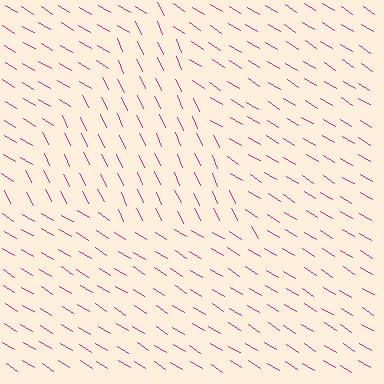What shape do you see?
I see a triangle.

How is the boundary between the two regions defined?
The boundary is defined purely by a change in line orientation (approximately 33 degrees difference). All lines are the same color and thickness.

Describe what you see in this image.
The image is filled with small magenta line segments. A triangle region in the image has lines oriented differently from the surrounding lines, creating a visible texture boundary.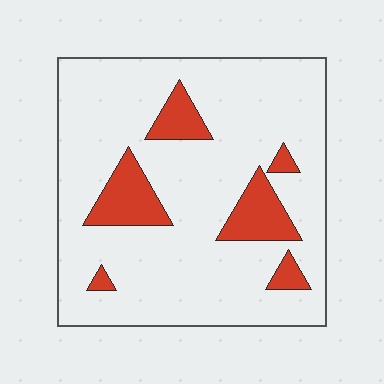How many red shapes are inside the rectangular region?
6.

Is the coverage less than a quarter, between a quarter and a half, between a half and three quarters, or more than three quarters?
Less than a quarter.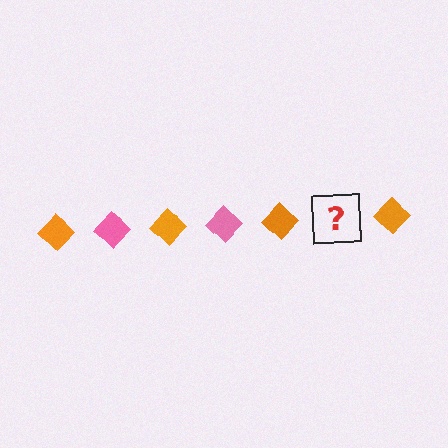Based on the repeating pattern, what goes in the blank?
The blank should be a pink diamond.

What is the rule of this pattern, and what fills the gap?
The rule is that the pattern cycles through orange, pink diamonds. The gap should be filled with a pink diamond.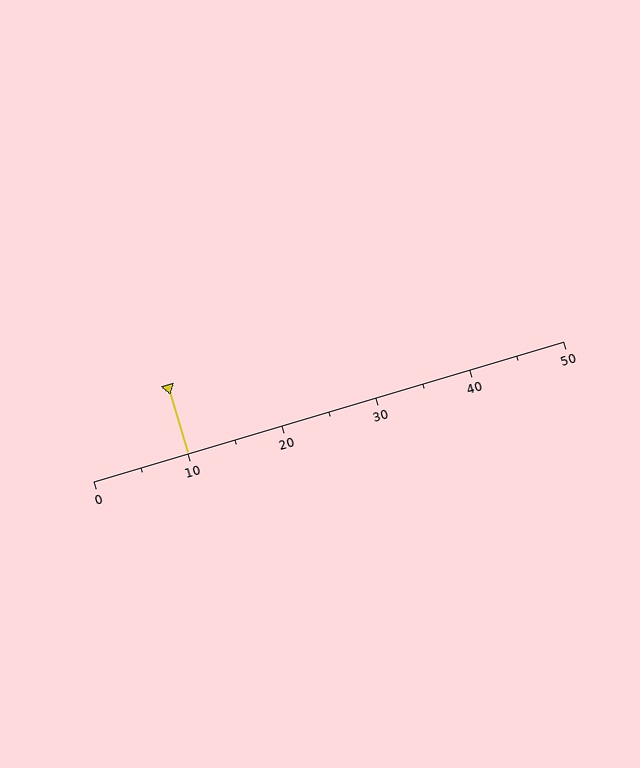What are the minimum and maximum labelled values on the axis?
The axis runs from 0 to 50.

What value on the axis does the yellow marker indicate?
The marker indicates approximately 10.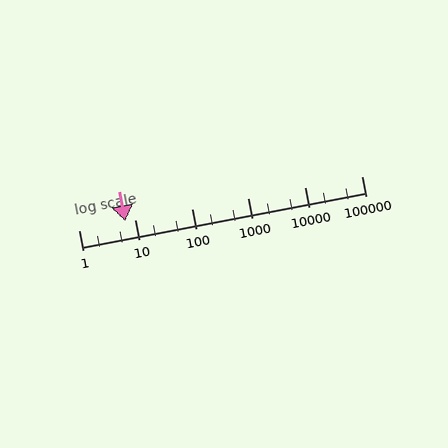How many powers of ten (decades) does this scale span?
The scale spans 5 decades, from 1 to 100000.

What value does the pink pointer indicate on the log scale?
The pointer indicates approximately 6.6.